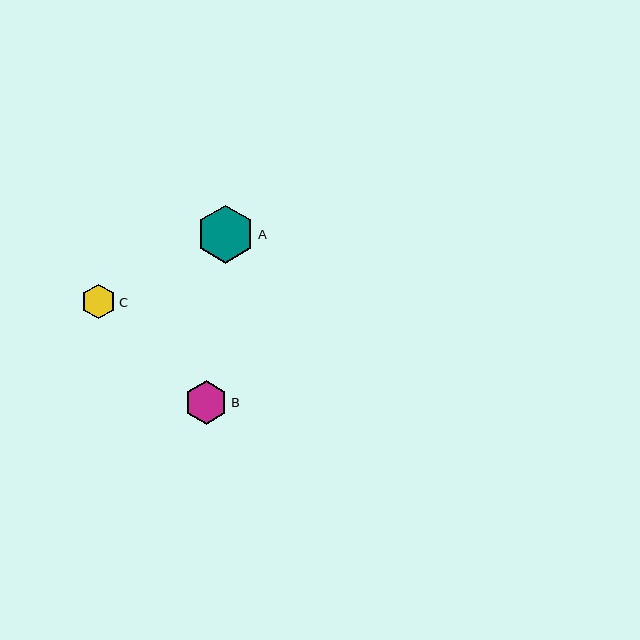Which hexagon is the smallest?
Hexagon C is the smallest with a size of approximately 35 pixels.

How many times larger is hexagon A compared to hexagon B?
Hexagon A is approximately 1.3 times the size of hexagon B.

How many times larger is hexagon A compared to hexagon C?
Hexagon A is approximately 1.7 times the size of hexagon C.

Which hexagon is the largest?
Hexagon A is the largest with a size of approximately 58 pixels.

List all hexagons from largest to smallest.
From largest to smallest: A, B, C.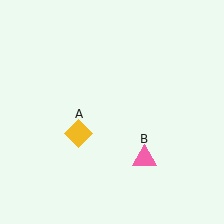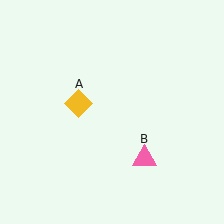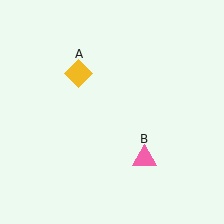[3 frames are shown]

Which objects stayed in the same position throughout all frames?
Pink triangle (object B) remained stationary.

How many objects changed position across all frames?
1 object changed position: yellow diamond (object A).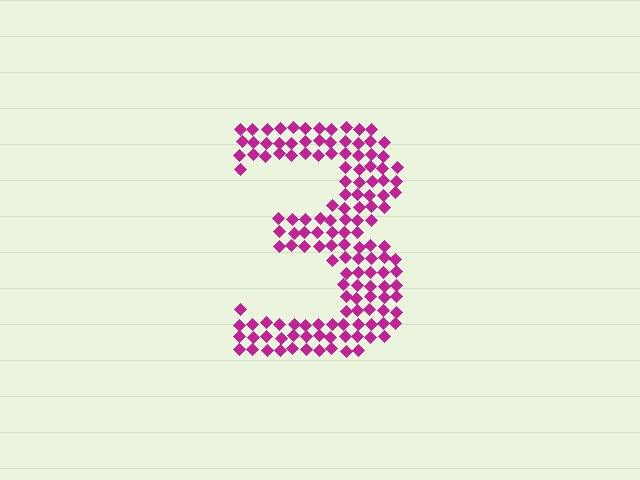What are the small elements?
The small elements are diamonds.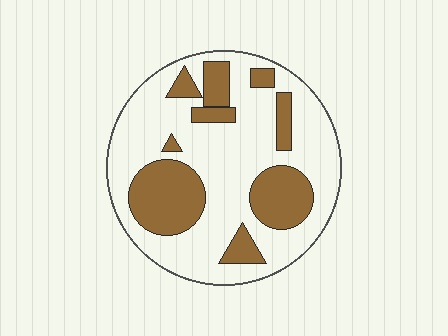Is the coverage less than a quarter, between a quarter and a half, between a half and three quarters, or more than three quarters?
Between a quarter and a half.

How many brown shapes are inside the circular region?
9.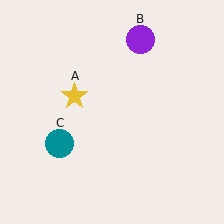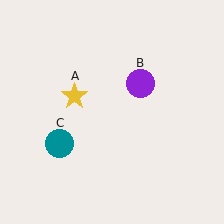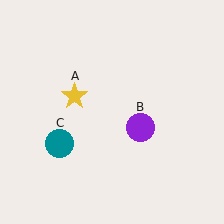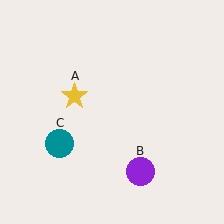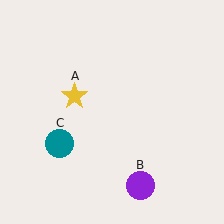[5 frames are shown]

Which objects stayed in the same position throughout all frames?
Yellow star (object A) and teal circle (object C) remained stationary.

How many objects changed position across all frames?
1 object changed position: purple circle (object B).